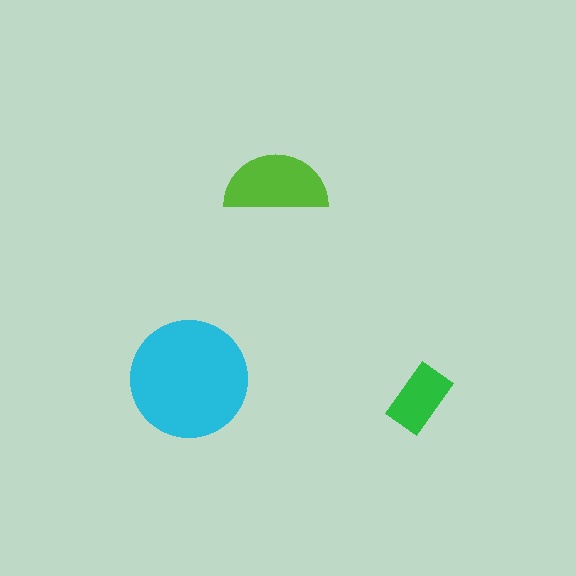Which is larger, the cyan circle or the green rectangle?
The cyan circle.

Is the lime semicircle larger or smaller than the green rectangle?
Larger.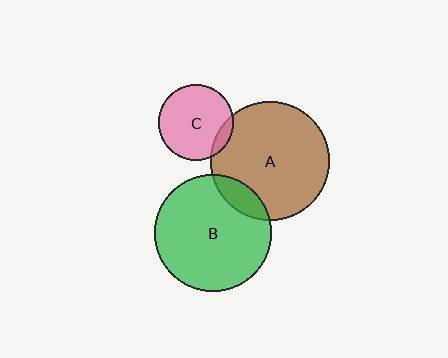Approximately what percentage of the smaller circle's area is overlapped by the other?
Approximately 15%.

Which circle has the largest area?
Circle A (brown).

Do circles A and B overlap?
Yes.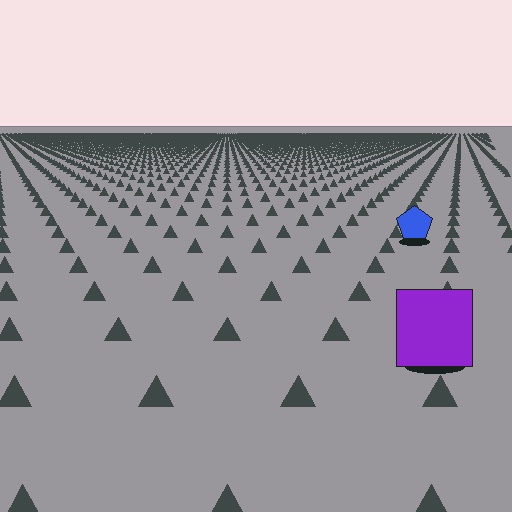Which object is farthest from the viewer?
The blue pentagon is farthest from the viewer. It appears smaller and the ground texture around it is denser.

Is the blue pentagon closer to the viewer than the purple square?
No. The purple square is closer — you can tell from the texture gradient: the ground texture is coarser near it.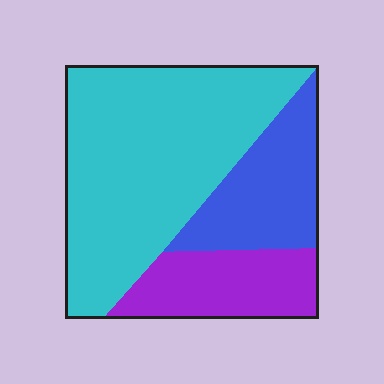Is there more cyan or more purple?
Cyan.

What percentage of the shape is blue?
Blue takes up about one fifth (1/5) of the shape.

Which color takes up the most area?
Cyan, at roughly 60%.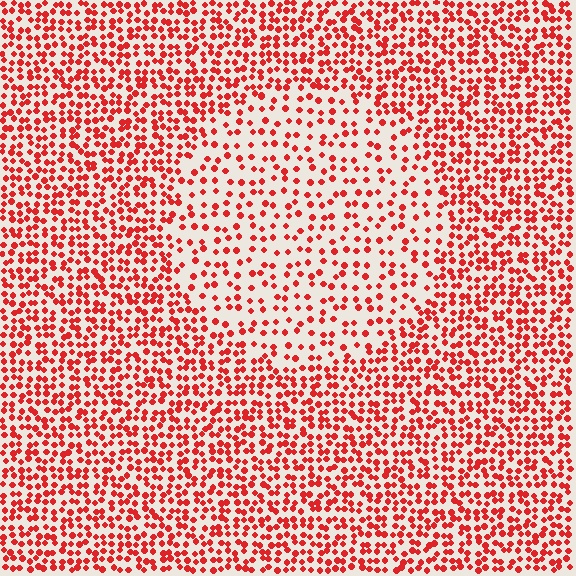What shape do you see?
I see a circle.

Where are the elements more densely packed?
The elements are more densely packed outside the circle boundary.